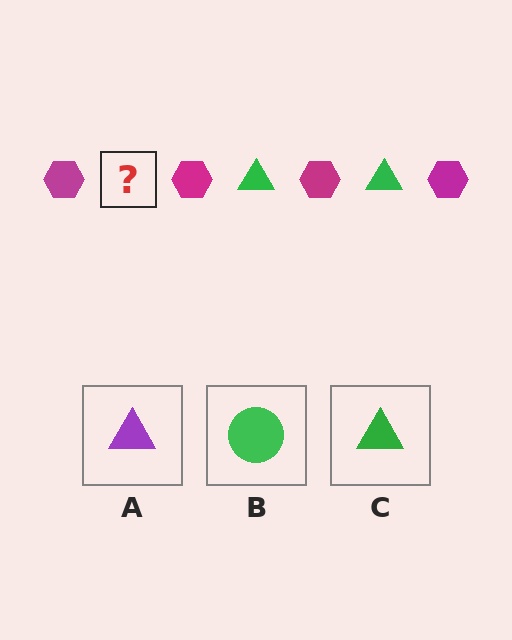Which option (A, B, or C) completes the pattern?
C.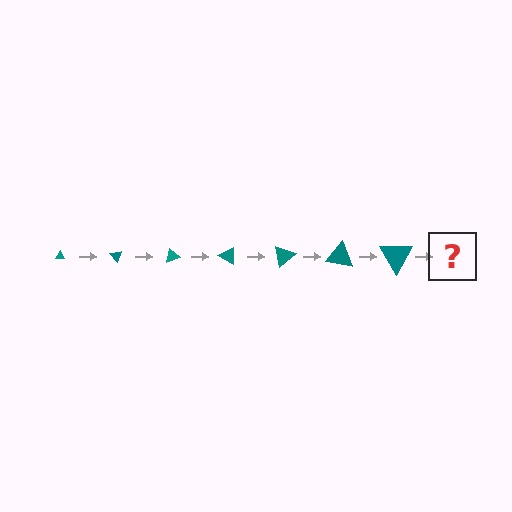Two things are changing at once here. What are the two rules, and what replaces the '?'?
The two rules are that the triangle grows larger each step and it rotates 50 degrees each step. The '?' should be a triangle, larger than the previous one and rotated 350 degrees from the start.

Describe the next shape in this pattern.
It should be a triangle, larger than the previous one and rotated 350 degrees from the start.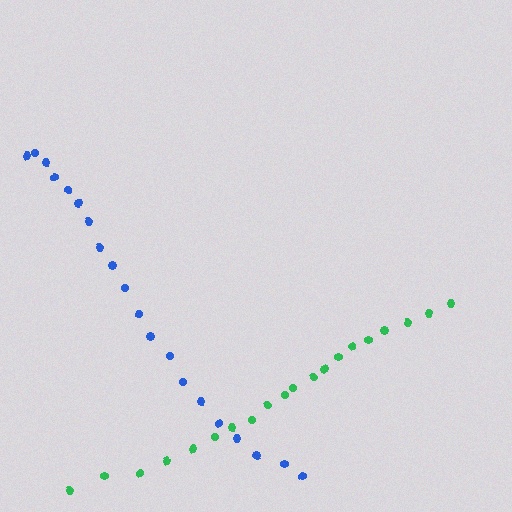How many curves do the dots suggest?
There are 2 distinct paths.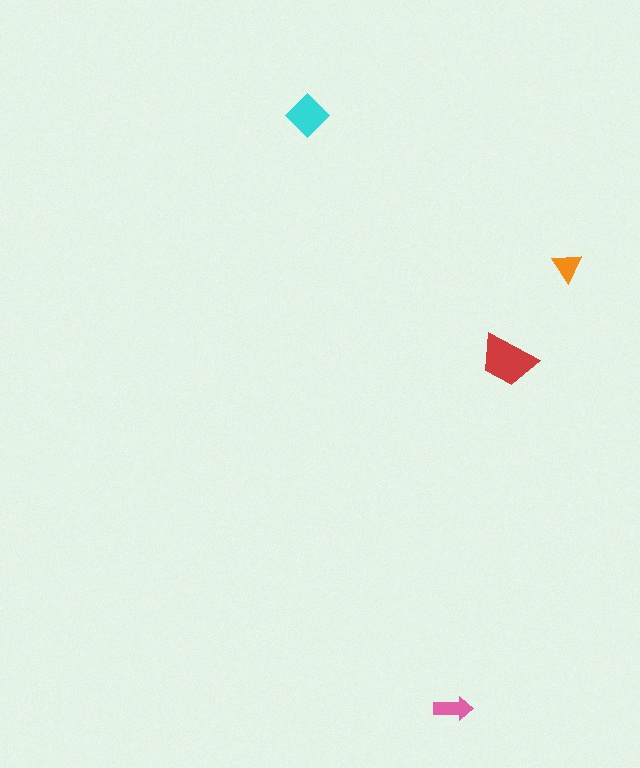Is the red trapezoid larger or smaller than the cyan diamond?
Larger.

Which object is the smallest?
The orange triangle.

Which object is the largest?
The red trapezoid.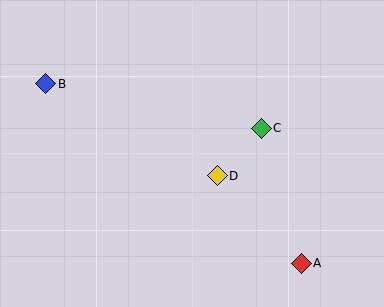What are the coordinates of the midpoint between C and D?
The midpoint between C and D is at (239, 152).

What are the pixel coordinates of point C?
Point C is at (261, 128).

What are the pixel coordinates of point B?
Point B is at (46, 84).